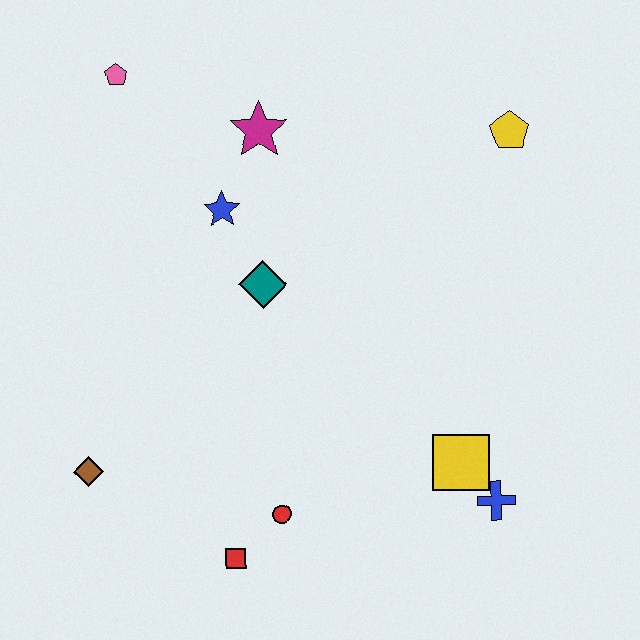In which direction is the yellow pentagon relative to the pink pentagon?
The yellow pentagon is to the right of the pink pentagon.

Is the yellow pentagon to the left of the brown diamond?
No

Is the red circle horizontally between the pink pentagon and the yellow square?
Yes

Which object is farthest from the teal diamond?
The blue cross is farthest from the teal diamond.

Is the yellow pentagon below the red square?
No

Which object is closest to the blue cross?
The yellow square is closest to the blue cross.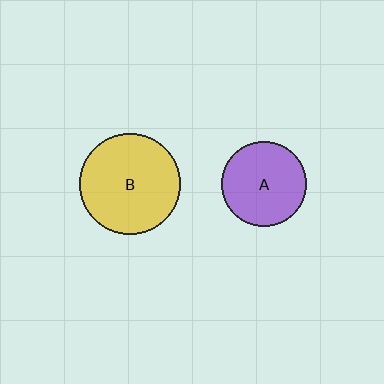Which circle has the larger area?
Circle B (yellow).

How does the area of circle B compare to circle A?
Approximately 1.4 times.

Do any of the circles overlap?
No, none of the circles overlap.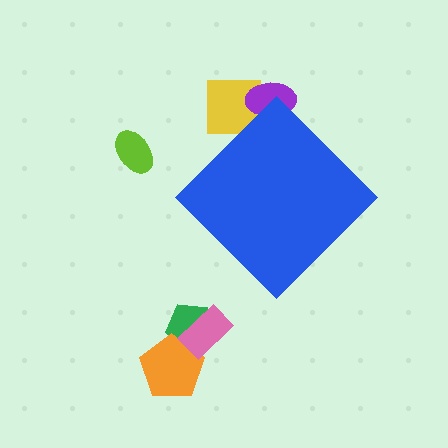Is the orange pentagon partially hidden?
No, the orange pentagon is fully visible.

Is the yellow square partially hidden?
Yes, the yellow square is partially hidden behind the blue diamond.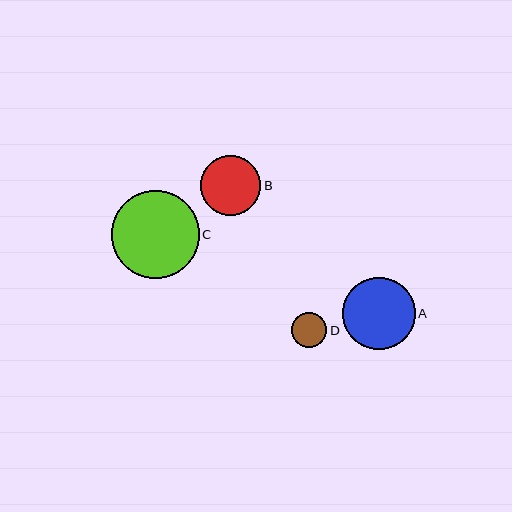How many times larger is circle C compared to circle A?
Circle C is approximately 1.2 times the size of circle A.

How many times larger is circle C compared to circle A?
Circle C is approximately 1.2 times the size of circle A.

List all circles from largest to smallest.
From largest to smallest: C, A, B, D.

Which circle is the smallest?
Circle D is the smallest with a size of approximately 35 pixels.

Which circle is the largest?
Circle C is the largest with a size of approximately 88 pixels.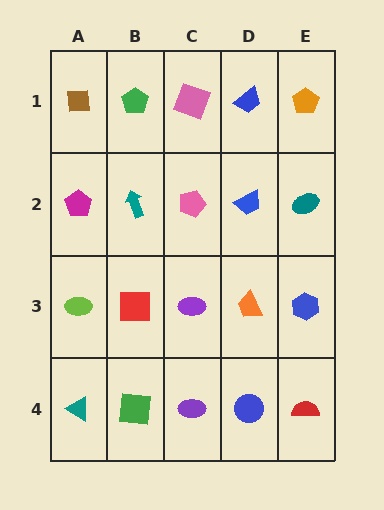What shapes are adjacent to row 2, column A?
A brown square (row 1, column A), a lime ellipse (row 3, column A), a teal arrow (row 2, column B).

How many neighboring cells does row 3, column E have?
3.